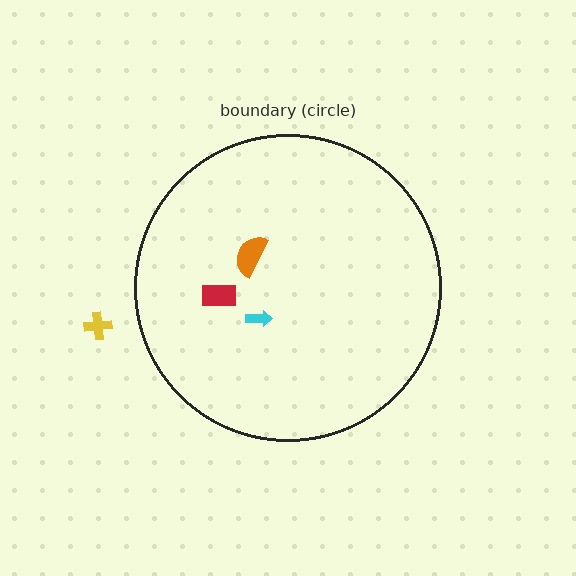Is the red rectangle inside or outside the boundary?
Inside.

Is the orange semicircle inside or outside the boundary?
Inside.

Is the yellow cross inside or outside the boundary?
Outside.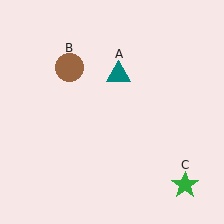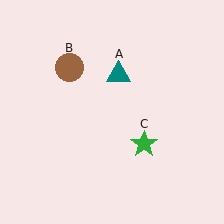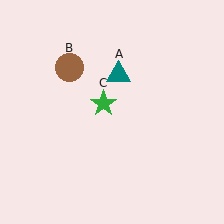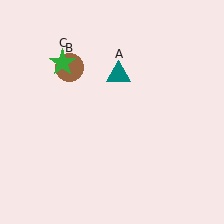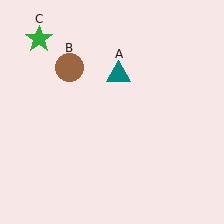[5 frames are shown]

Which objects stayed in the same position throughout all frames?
Teal triangle (object A) and brown circle (object B) remained stationary.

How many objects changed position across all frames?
1 object changed position: green star (object C).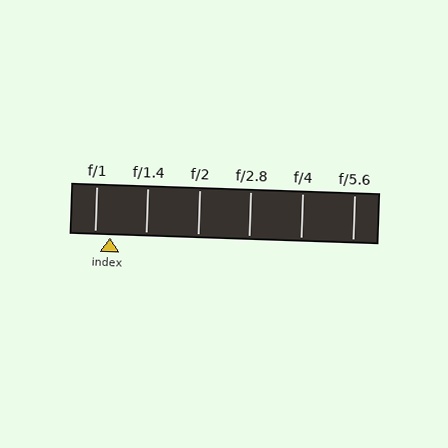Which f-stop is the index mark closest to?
The index mark is closest to f/1.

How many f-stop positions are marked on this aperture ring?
There are 6 f-stop positions marked.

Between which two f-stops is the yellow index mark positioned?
The index mark is between f/1 and f/1.4.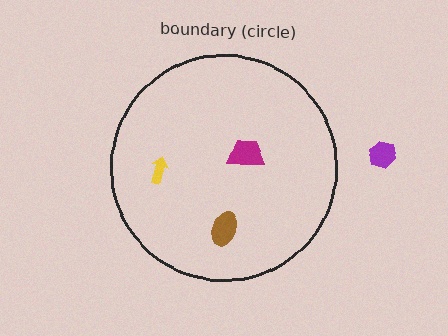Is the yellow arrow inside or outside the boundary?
Inside.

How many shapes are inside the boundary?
3 inside, 1 outside.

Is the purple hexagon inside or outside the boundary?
Outside.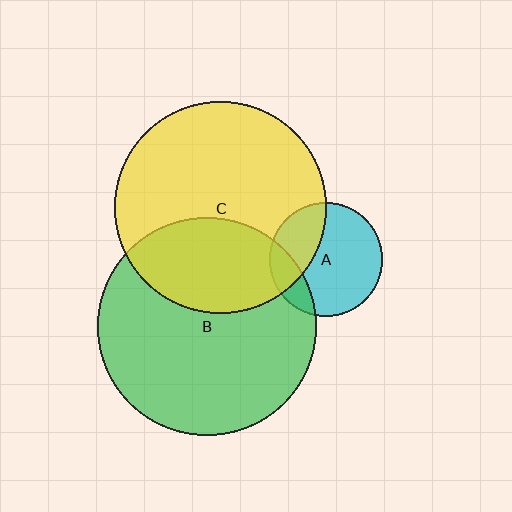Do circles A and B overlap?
Yes.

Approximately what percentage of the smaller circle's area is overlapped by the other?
Approximately 15%.